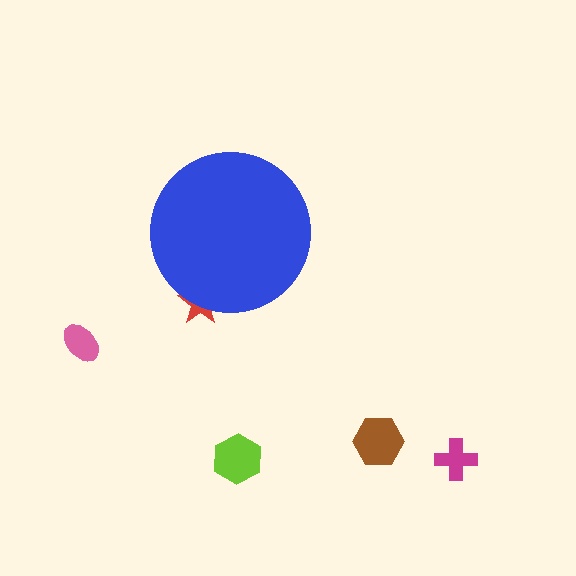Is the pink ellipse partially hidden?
No, the pink ellipse is fully visible.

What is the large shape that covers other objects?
A blue circle.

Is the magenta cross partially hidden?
No, the magenta cross is fully visible.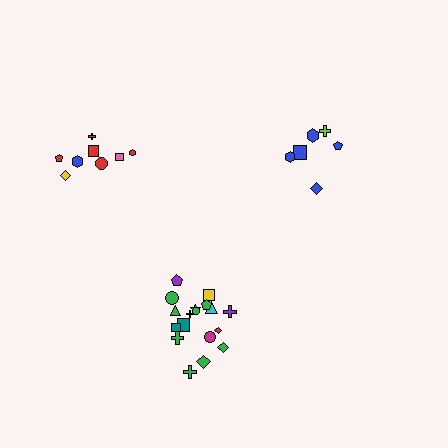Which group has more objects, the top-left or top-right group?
The top-left group.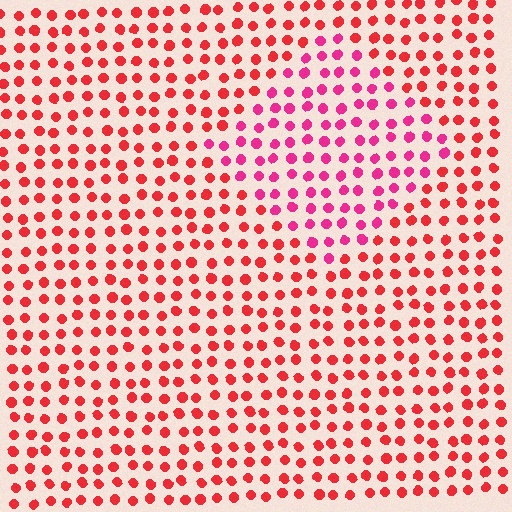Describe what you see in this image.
The image is filled with small red elements in a uniform arrangement. A diamond-shaped region is visible where the elements are tinted to a slightly different hue, forming a subtle color boundary.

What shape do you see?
I see a diamond.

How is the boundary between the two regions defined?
The boundary is defined purely by a slight shift in hue (about 30 degrees). Spacing, size, and orientation are identical on both sides.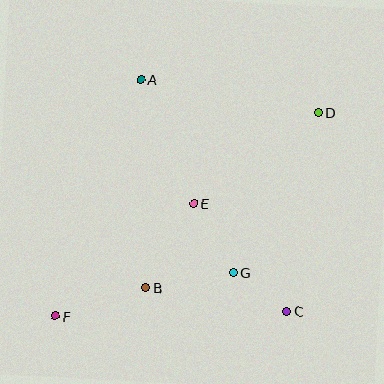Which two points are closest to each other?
Points C and G are closest to each other.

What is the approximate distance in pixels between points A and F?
The distance between A and F is approximately 252 pixels.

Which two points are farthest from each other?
Points D and F are farthest from each other.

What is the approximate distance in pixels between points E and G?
The distance between E and G is approximately 79 pixels.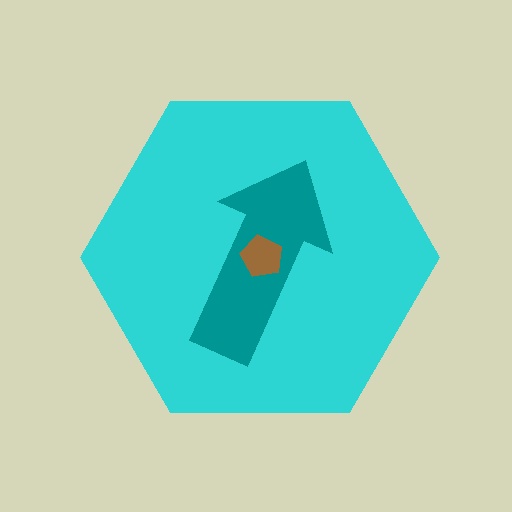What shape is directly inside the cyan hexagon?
The teal arrow.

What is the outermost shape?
The cyan hexagon.